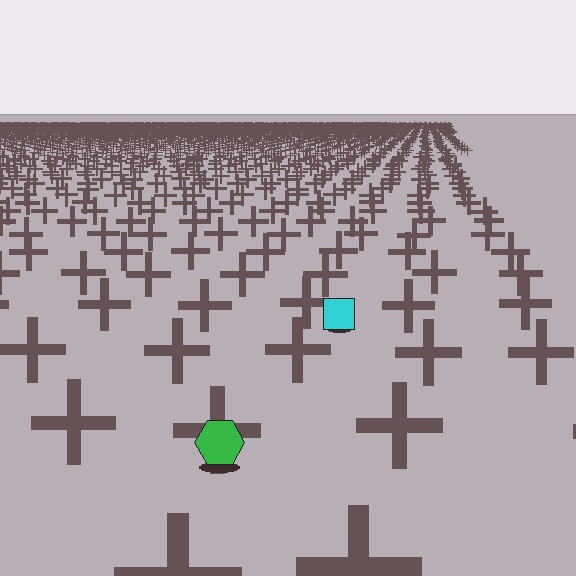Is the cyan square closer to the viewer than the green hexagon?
No. The green hexagon is closer — you can tell from the texture gradient: the ground texture is coarser near it.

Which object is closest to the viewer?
The green hexagon is closest. The texture marks near it are larger and more spread out.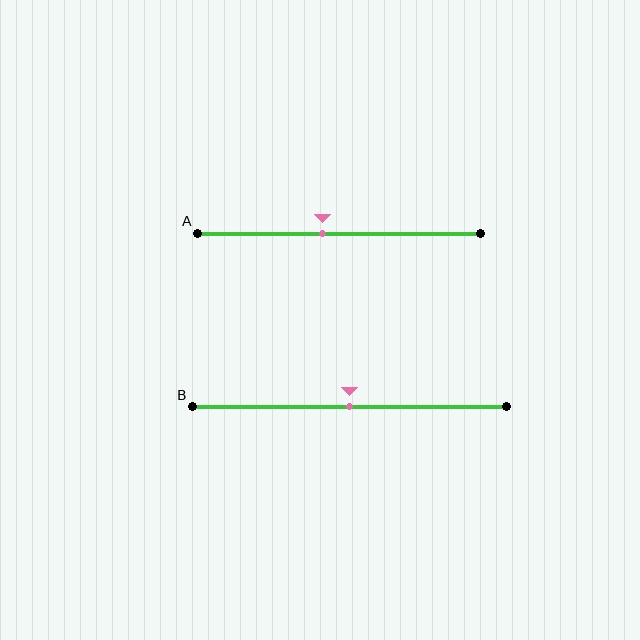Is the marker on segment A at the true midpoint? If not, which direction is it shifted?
No, the marker on segment A is shifted to the left by about 6% of the segment length.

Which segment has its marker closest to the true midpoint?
Segment B has its marker closest to the true midpoint.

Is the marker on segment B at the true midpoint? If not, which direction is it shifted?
Yes, the marker on segment B is at the true midpoint.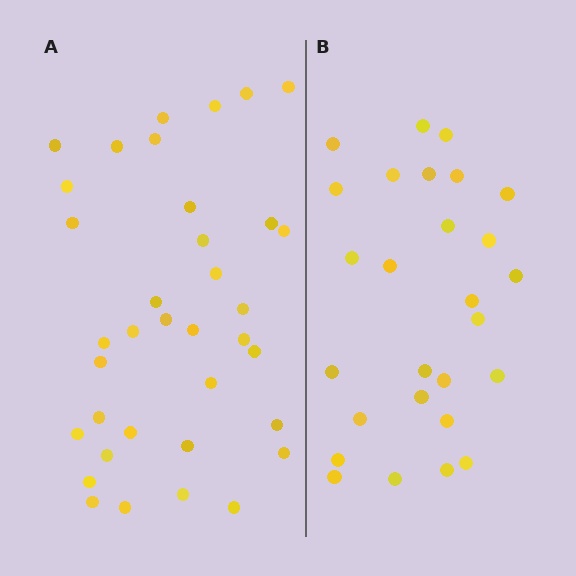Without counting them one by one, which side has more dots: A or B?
Region A (the left region) has more dots.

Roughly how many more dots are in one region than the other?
Region A has roughly 8 or so more dots than region B.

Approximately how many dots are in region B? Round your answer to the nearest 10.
About 30 dots. (The exact count is 27, which rounds to 30.)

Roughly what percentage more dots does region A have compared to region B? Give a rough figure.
About 35% more.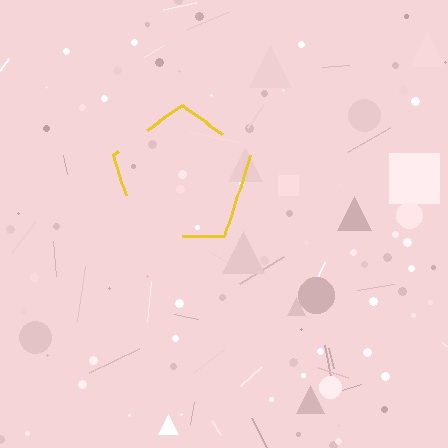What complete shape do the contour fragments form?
The contour fragments form a pentagon.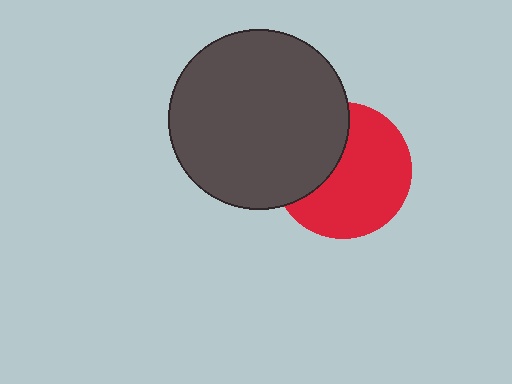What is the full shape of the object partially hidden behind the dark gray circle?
The partially hidden object is a red circle.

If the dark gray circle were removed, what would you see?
You would see the complete red circle.